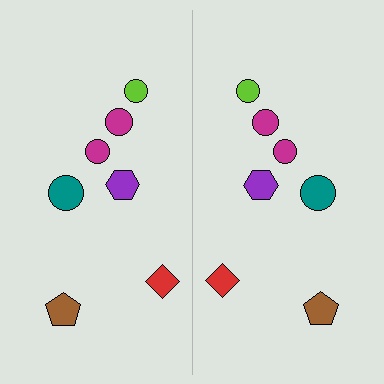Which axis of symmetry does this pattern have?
The pattern has a vertical axis of symmetry running through the center of the image.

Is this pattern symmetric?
Yes, this pattern has bilateral (reflection) symmetry.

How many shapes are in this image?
There are 14 shapes in this image.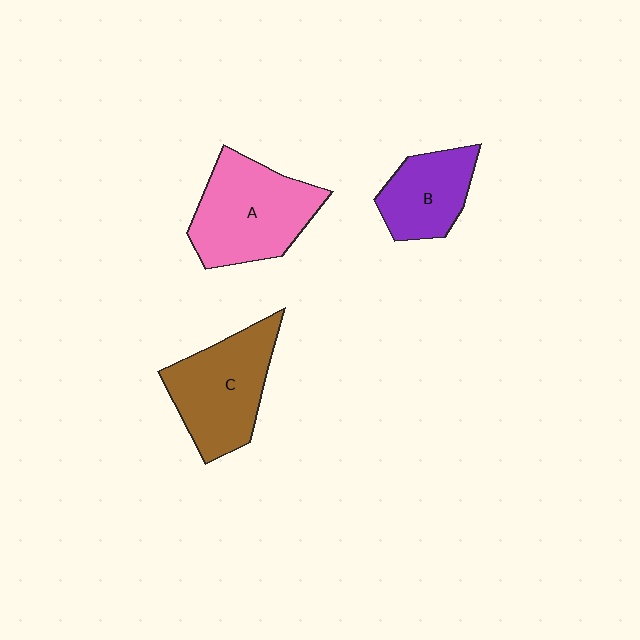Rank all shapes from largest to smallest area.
From largest to smallest: A (pink), C (brown), B (purple).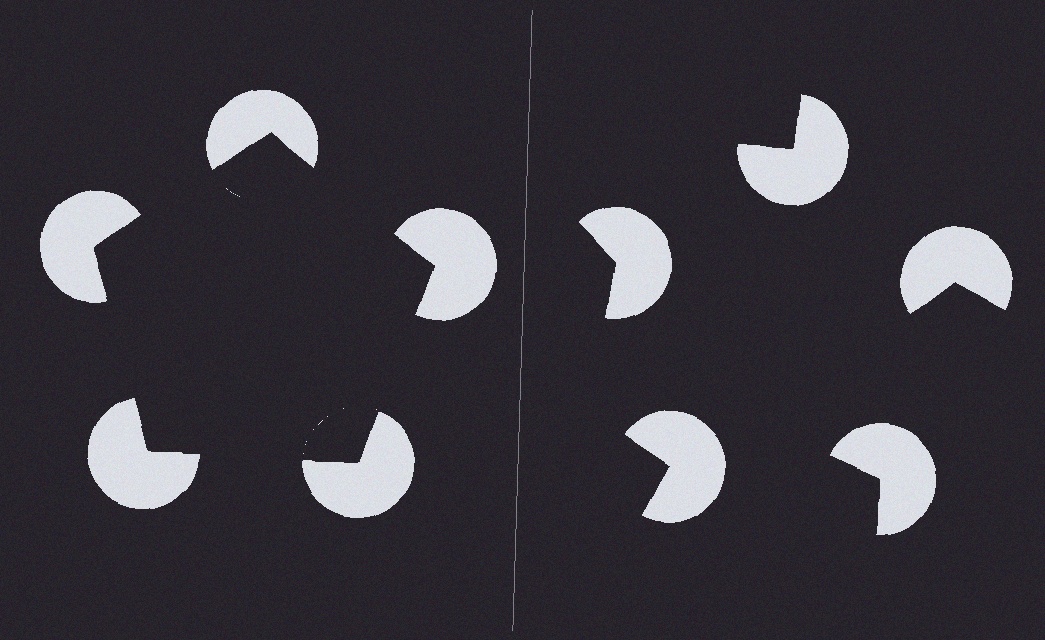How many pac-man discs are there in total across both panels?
10 — 5 on each side.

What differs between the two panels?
The pac-man discs are positioned identically on both sides; only the wedge orientations differ. On the left they align to a pentagon; on the right they are misaligned.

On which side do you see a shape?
An illusory pentagon appears on the left side. On the right side the wedge cuts are rotated, so no coherent shape forms.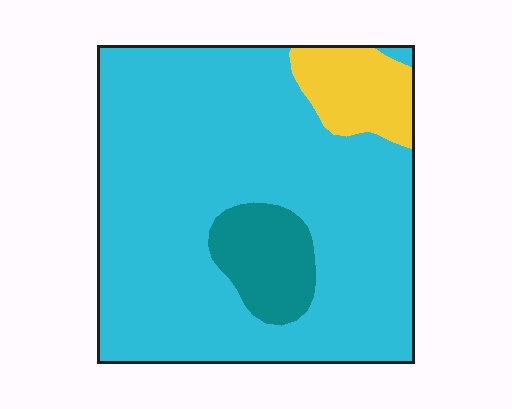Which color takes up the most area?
Cyan, at roughly 80%.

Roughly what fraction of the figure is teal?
Teal covers around 10% of the figure.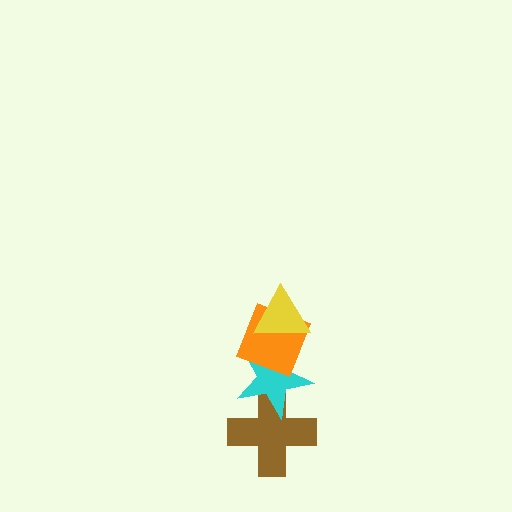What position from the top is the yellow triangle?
The yellow triangle is 1st from the top.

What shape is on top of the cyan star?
The orange diamond is on top of the cyan star.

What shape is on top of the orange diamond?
The yellow triangle is on top of the orange diamond.